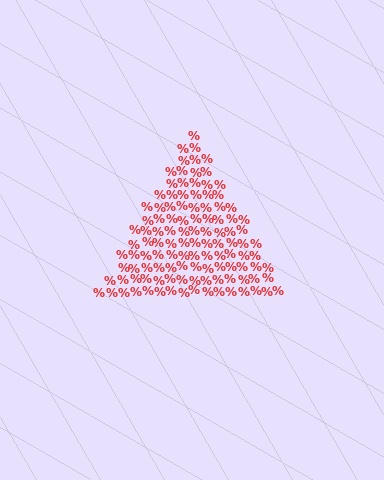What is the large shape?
The large shape is a triangle.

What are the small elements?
The small elements are percent signs.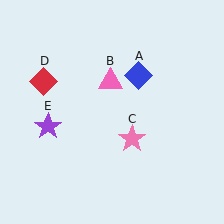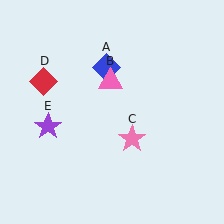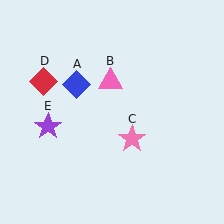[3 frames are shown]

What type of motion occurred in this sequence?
The blue diamond (object A) rotated counterclockwise around the center of the scene.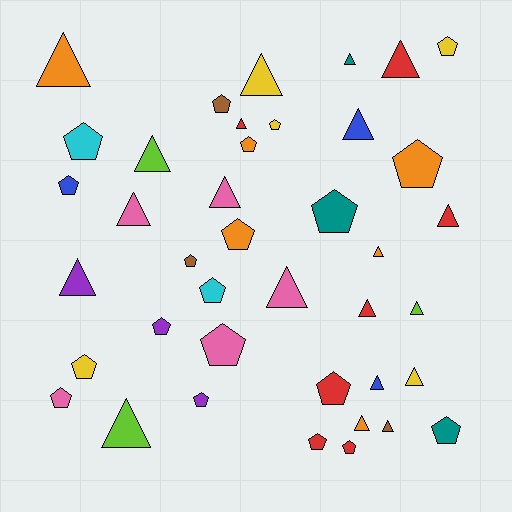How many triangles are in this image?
There are 20 triangles.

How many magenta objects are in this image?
There are no magenta objects.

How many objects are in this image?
There are 40 objects.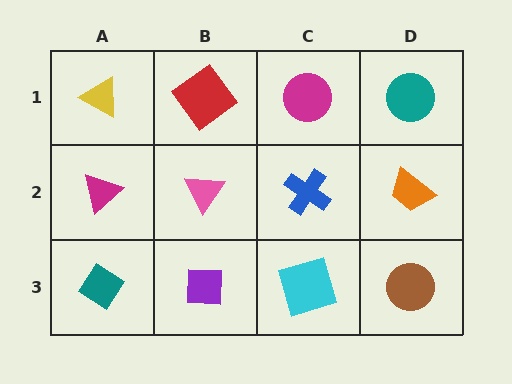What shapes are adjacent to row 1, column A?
A magenta triangle (row 2, column A), a red diamond (row 1, column B).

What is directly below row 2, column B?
A purple square.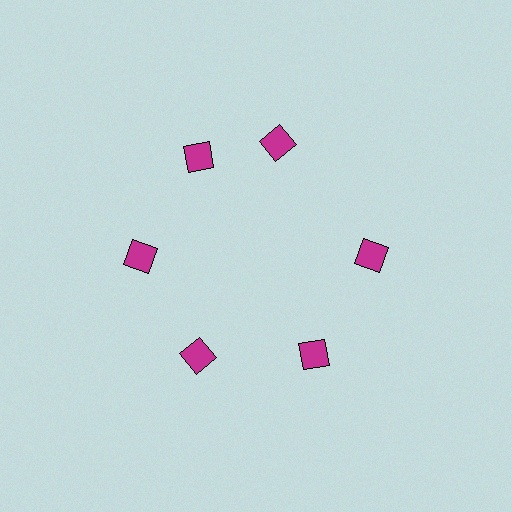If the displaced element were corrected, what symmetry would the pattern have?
It would have 6-fold rotational symmetry — the pattern would map onto itself every 60 degrees.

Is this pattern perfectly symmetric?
No. The 6 magenta diamonds are arranged in a ring, but one element near the 1 o'clock position is rotated out of alignment along the ring, breaking the 6-fold rotational symmetry.